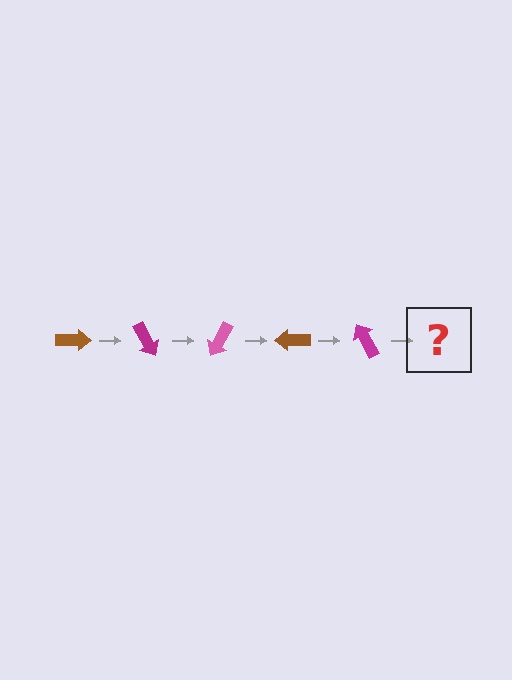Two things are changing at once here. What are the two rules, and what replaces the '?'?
The two rules are that it rotates 60 degrees each step and the color cycles through brown, magenta, and pink. The '?' should be a pink arrow, rotated 300 degrees from the start.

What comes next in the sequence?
The next element should be a pink arrow, rotated 300 degrees from the start.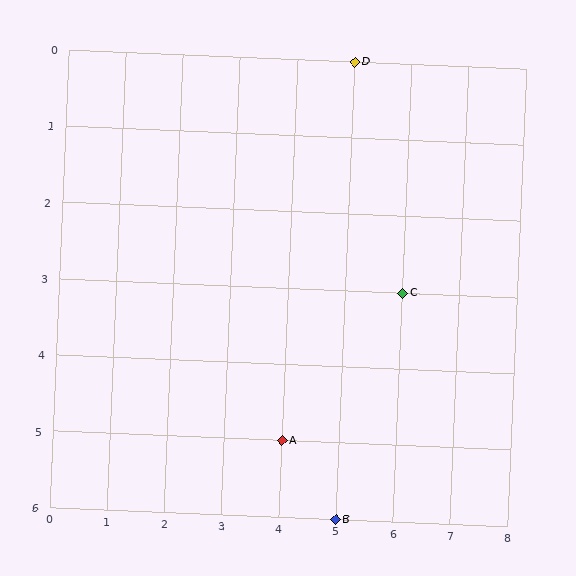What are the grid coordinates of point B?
Point B is at grid coordinates (5, 6).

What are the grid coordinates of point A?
Point A is at grid coordinates (4, 5).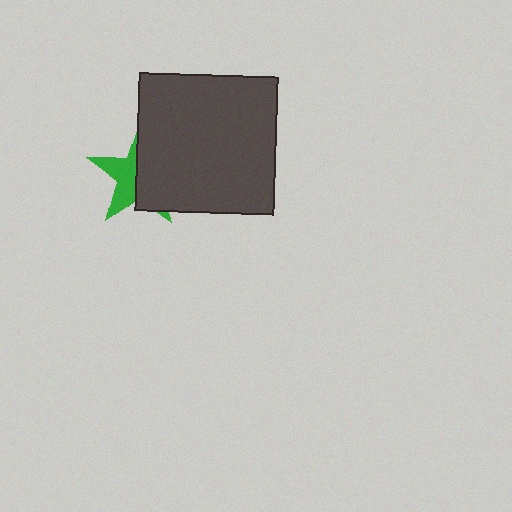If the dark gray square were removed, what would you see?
You would see the complete green star.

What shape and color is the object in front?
The object in front is a dark gray square.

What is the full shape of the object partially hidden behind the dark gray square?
The partially hidden object is a green star.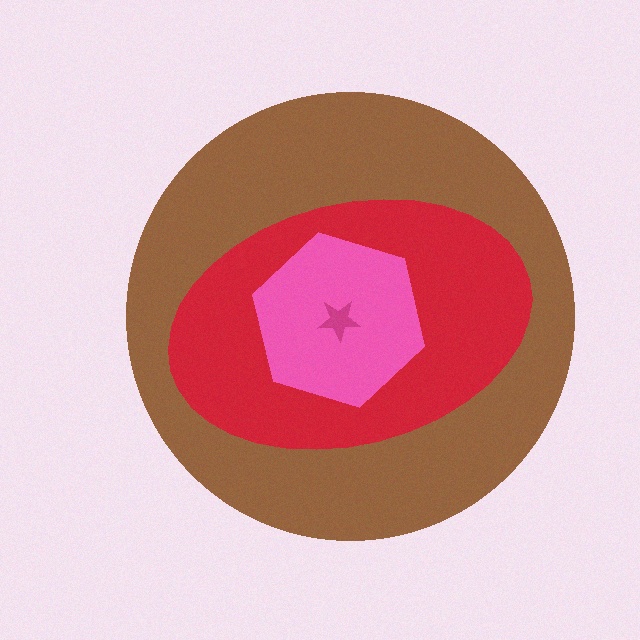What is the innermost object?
The magenta star.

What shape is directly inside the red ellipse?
The pink hexagon.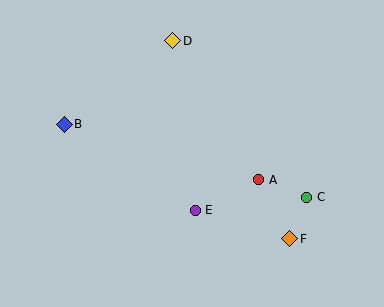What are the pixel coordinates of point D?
Point D is at (173, 41).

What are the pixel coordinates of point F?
Point F is at (290, 239).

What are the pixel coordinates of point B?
Point B is at (64, 124).